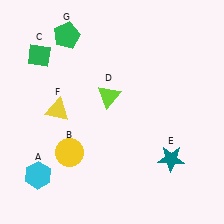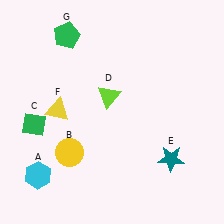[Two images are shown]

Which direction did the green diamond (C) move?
The green diamond (C) moved down.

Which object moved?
The green diamond (C) moved down.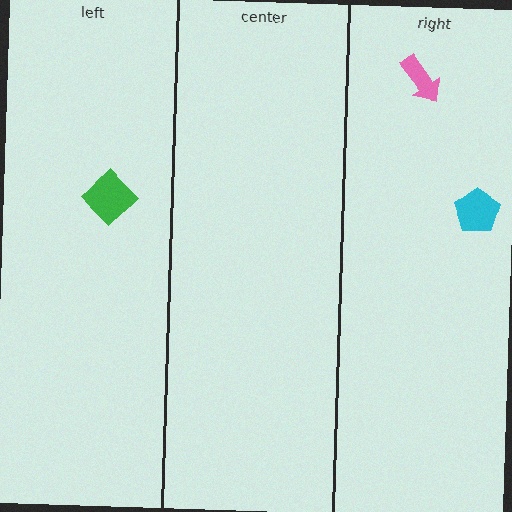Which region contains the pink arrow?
The right region.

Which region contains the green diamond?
The left region.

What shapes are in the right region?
The cyan pentagon, the pink arrow.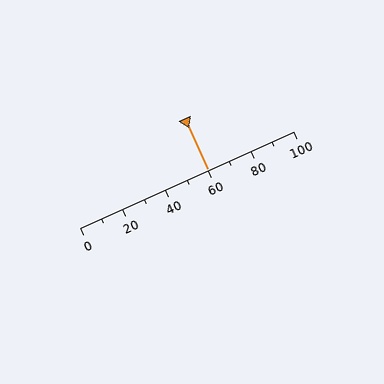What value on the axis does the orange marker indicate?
The marker indicates approximately 60.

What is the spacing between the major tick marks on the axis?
The major ticks are spaced 20 apart.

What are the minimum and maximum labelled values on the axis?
The axis runs from 0 to 100.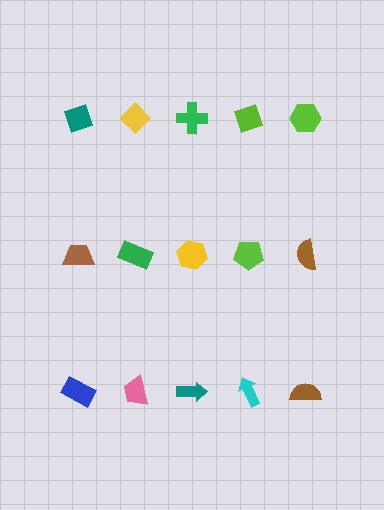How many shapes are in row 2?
5 shapes.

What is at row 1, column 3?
A green cross.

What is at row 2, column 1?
A brown trapezoid.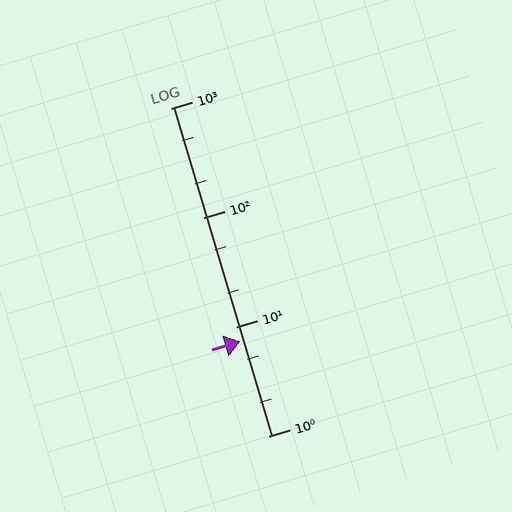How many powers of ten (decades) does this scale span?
The scale spans 3 decades, from 1 to 1000.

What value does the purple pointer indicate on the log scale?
The pointer indicates approximately 7.3.